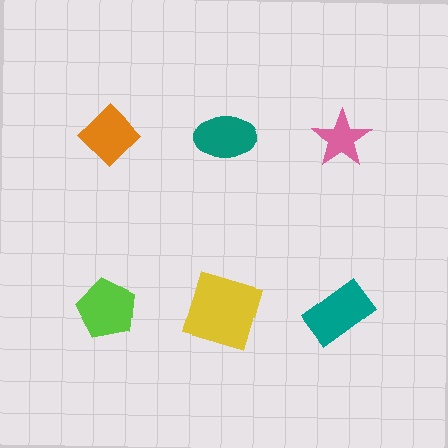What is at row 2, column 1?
A lime pentagon.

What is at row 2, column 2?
A yellow square.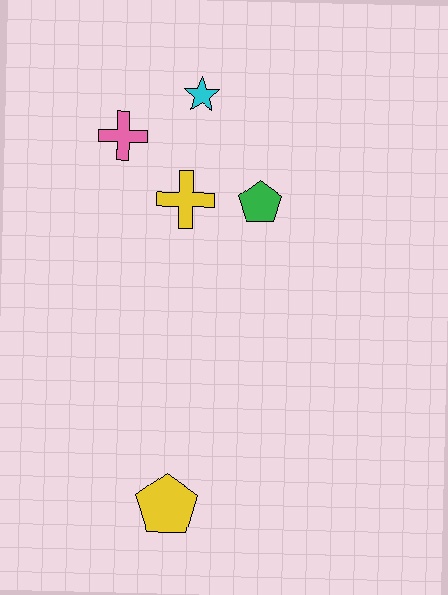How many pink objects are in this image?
There is 1 pink object.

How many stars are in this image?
There is 1 star.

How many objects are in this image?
There are 5 objects.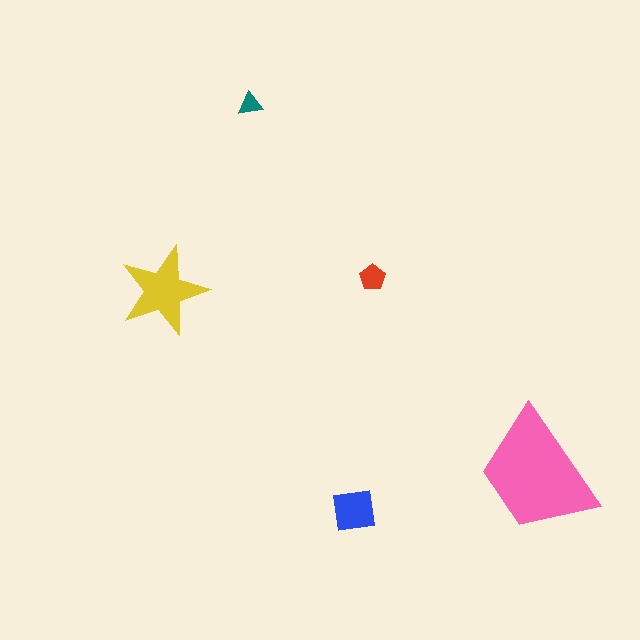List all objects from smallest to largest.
The teal triangle, the red pentagon, the blue square, the yellow star, the pink trapezoid.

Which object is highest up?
The teal triangle is topmost.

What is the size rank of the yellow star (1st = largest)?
2nd.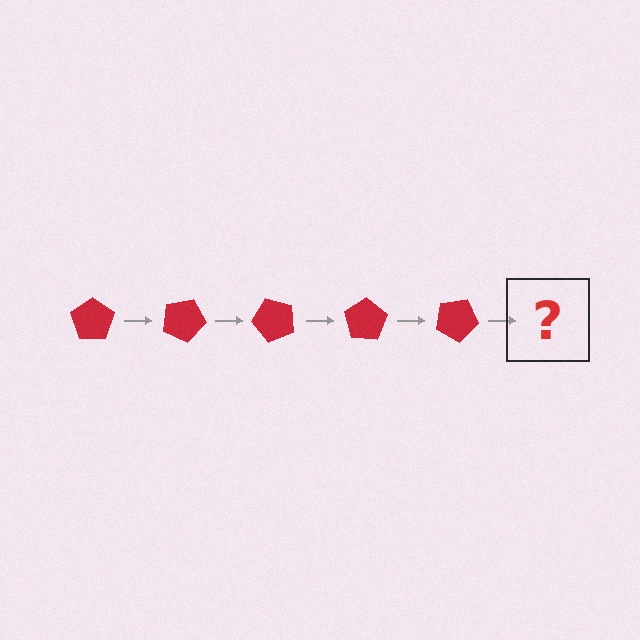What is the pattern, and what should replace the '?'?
The pattern is that the pentagon rotates 25 degrees each step. The '?' should be a red pentagon rotated 125 degrees.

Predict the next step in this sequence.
The next step is a red pentagon rotated 125 degrees.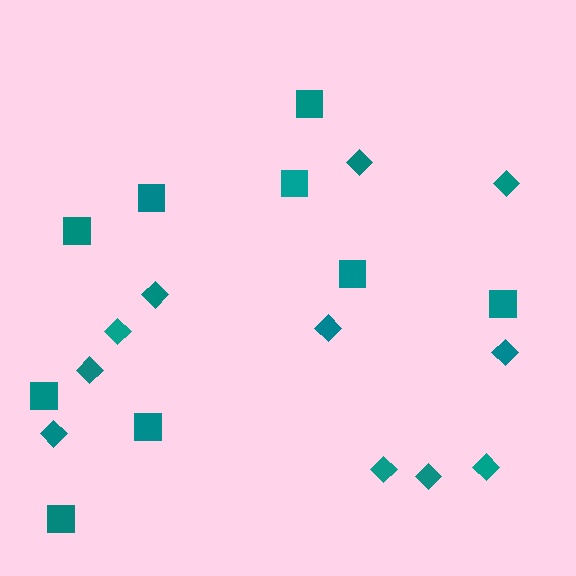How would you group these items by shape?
There are 2 groups: one group of diamonds (11) and one group of squares (9).